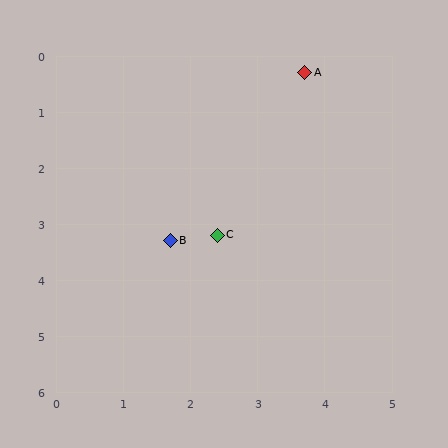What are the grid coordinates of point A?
Point A is at approximately (3.7, 0.3).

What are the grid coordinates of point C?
Point C is at approximately (2.4, 3.2).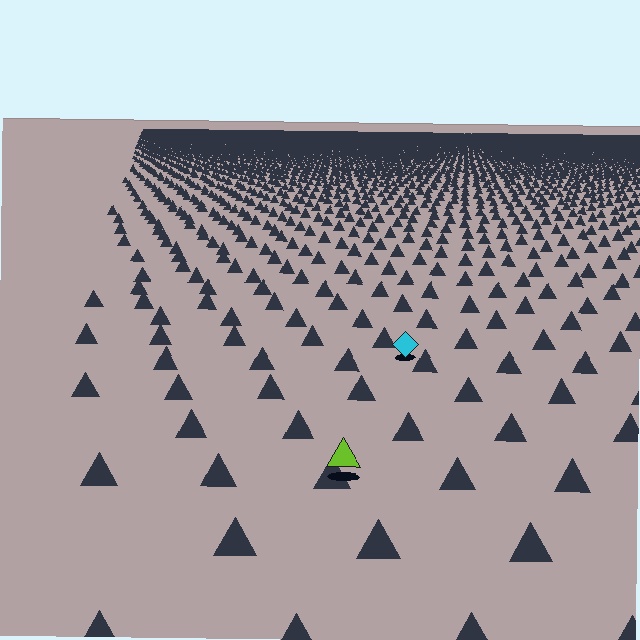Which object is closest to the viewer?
The lime triangle is closest. The texture marks near it are larger and more spread out.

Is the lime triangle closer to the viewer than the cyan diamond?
Yes. The lime triangle is closer — you can tell from the texture gradient: the ground texture is coarser near it.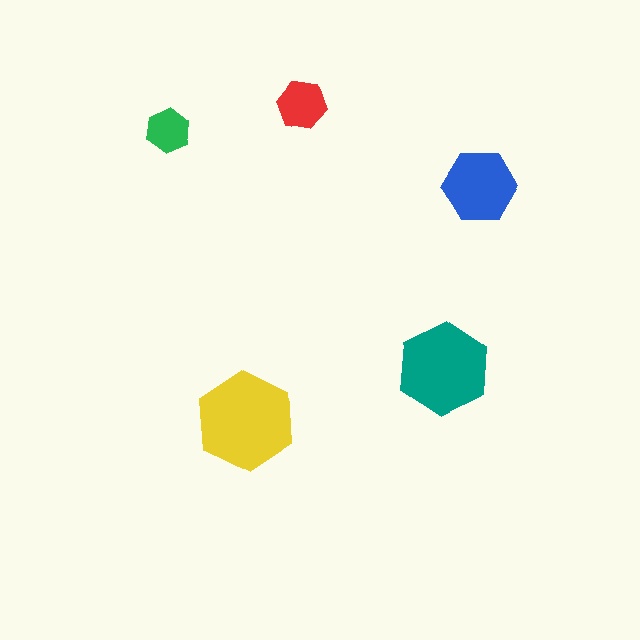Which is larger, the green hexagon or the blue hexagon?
The blue one.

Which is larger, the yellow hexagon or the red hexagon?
The yellow one.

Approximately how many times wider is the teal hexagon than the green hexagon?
About 2 times wider.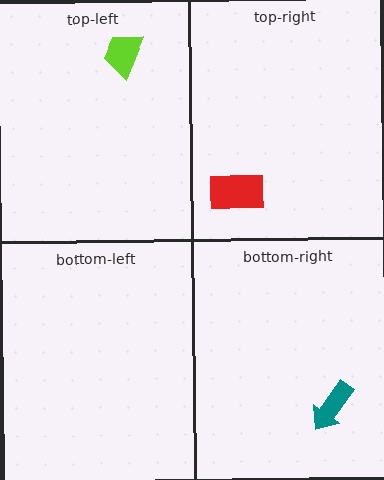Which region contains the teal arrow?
The bottom-right region.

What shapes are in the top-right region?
The red rectangle.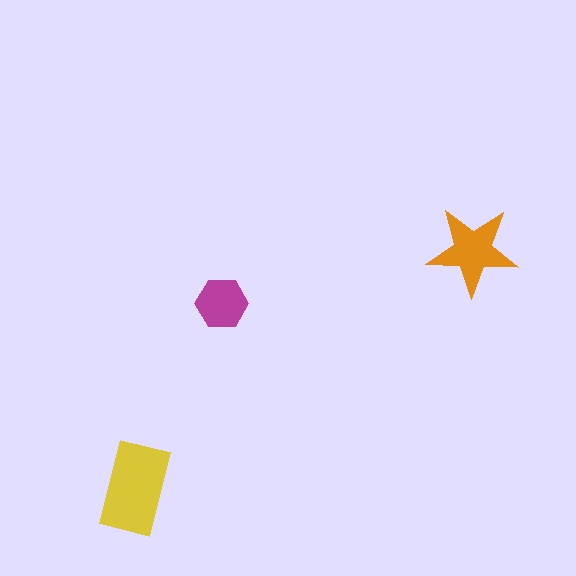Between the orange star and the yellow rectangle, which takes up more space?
The yellow rectangle.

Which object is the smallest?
The magenta hexagon.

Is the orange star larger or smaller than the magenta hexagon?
Larger.